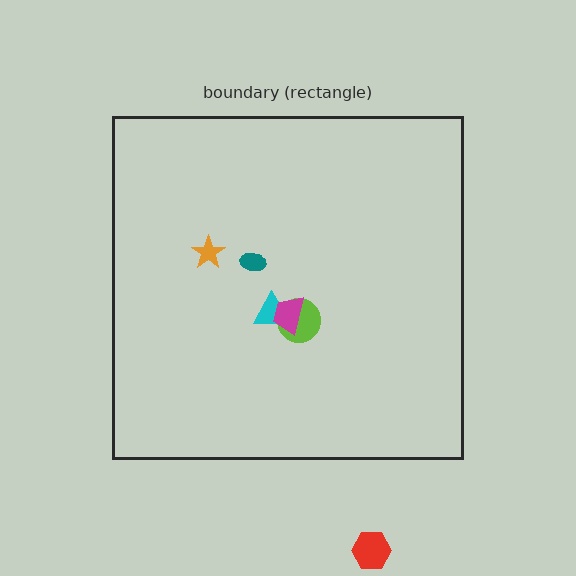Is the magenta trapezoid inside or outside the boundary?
Inside.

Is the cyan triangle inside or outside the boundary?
Inside.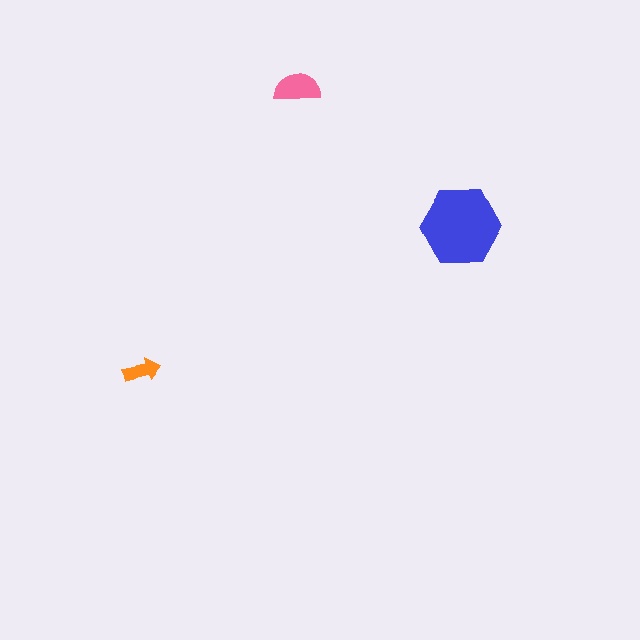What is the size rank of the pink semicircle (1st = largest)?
2nd.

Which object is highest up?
The pink semicircle is topmost.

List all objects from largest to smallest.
The blue hexagon, the pink semicircle, the orange arrow.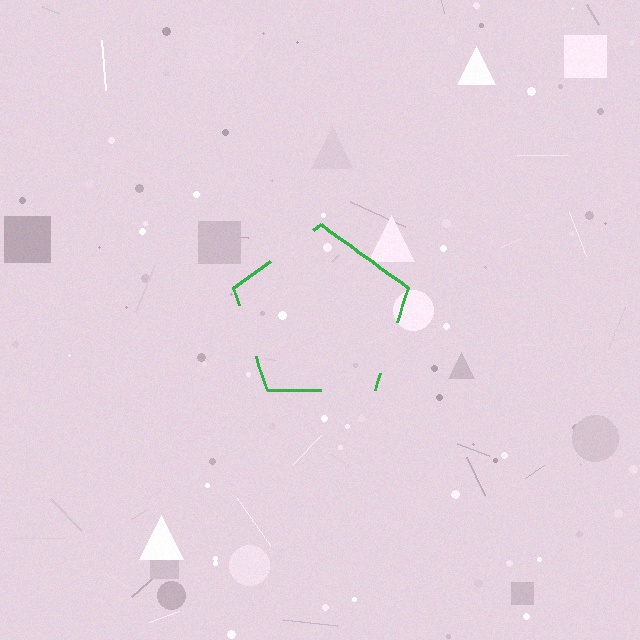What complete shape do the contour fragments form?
The contour fragments form a pentagon.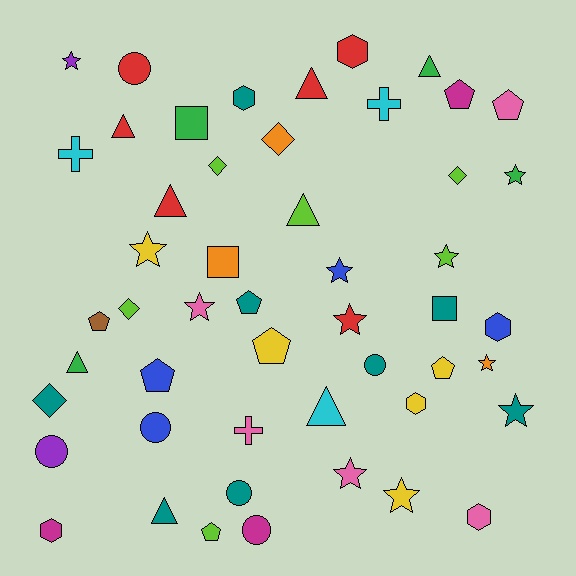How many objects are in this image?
There are 50 objects.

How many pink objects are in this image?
There are 5 pink objects.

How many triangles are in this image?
There are 8 triangles.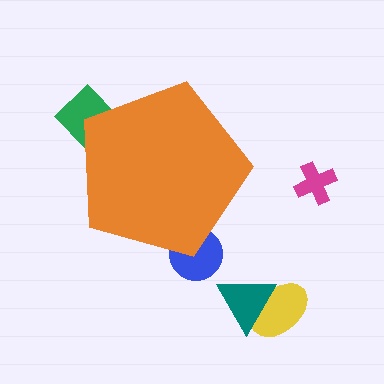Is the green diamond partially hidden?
Yes, the green diamond is partially hidden behind the orange pentagon.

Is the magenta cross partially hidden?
No, the magenta cross is fully visible.